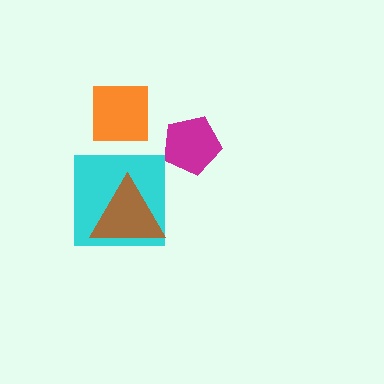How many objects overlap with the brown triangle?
1 object overlaps with the brown triangle.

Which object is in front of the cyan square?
The brown triangle is in front of the cyan square.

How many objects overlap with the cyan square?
1 object overlaps with the cyan square.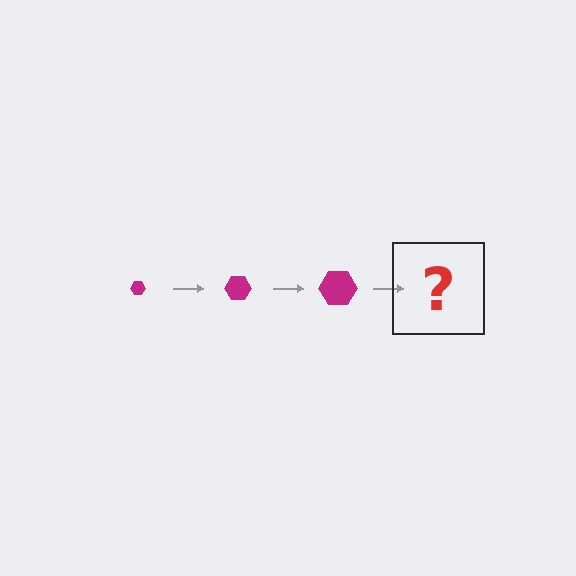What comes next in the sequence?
The next element should be a magenta hexagon, larger than the previous one.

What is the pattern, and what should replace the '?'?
The pattern is that the hexagon gets progressively larger each step. The '?' should be a magenta hexagon, larger than the previous one.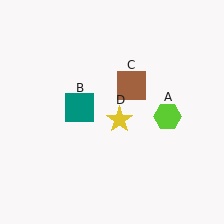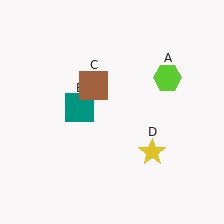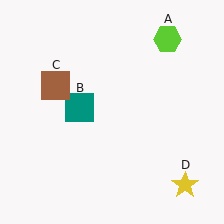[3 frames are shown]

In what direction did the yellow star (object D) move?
The yellow star (object D) moved down and to the right.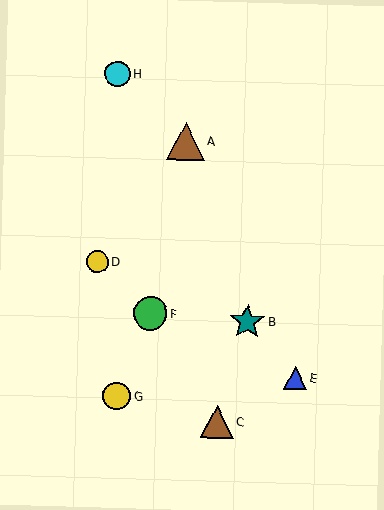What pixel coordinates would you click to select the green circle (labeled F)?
Click at (150, 314) to select the green circle F.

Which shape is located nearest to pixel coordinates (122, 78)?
The cyan circle (labeled H) at (118, 74) is nearest to that location.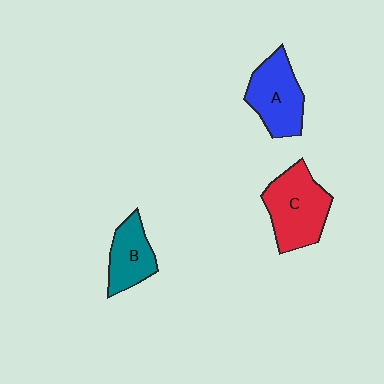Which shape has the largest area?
Shape C (red).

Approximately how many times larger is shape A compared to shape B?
Approximately 1.3 times.